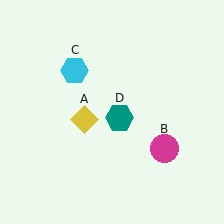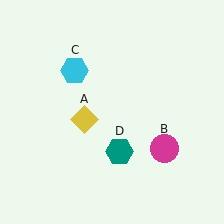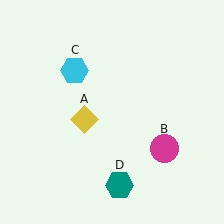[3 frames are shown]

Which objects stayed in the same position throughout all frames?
Yellow diamond (object A) and magenta circle (object B) and cyan hexagon (object C) remained stationary.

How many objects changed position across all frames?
1 object changed position: teal hexagon (object D).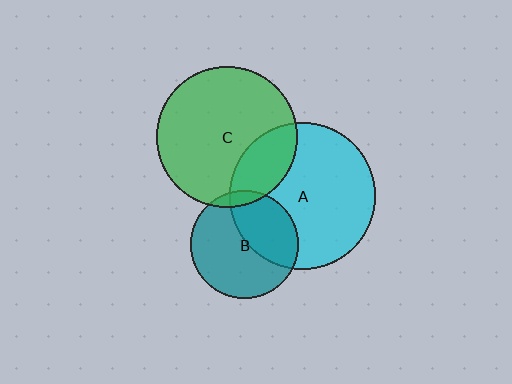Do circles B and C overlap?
Yes.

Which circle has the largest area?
Circle A (cyan).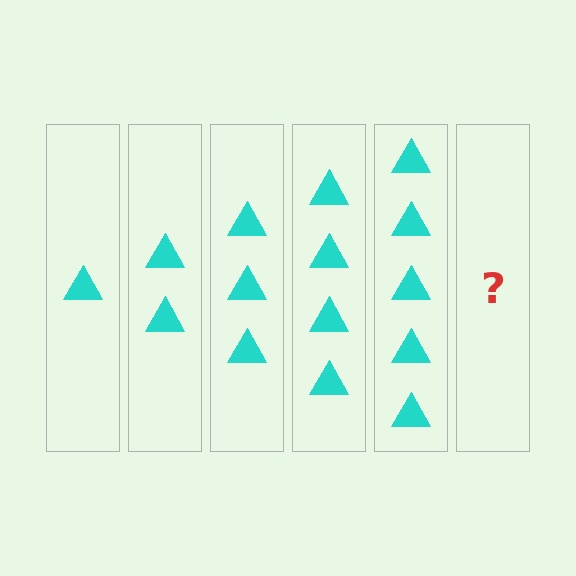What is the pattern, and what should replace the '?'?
The pattern is that each step adds one more triangle. The '?' should be 6 triangles.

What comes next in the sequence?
The next element should be 6 triangles.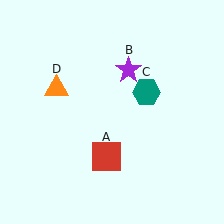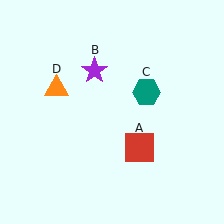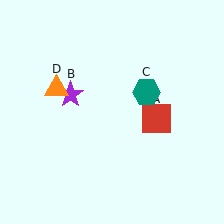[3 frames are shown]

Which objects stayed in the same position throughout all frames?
Teal hexagon (object C) and orange triangle (object D) remained stationary.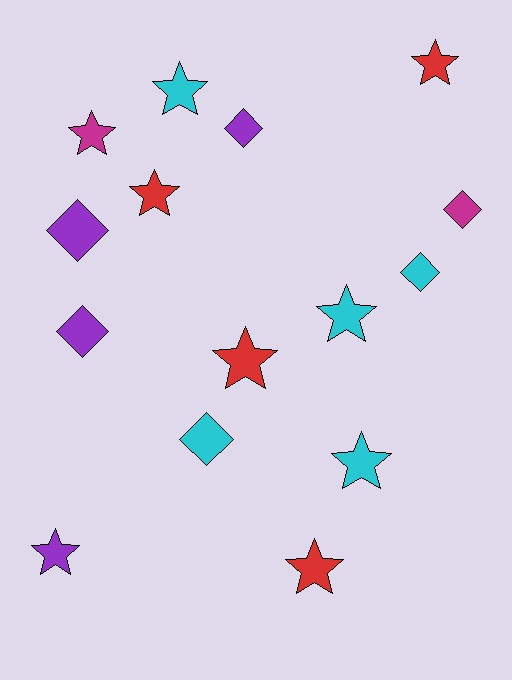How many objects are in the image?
There are 15 objects.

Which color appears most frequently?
Cyan, with 5 objects.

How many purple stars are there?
There is 1 purple star.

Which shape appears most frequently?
Star, with 9 objects.